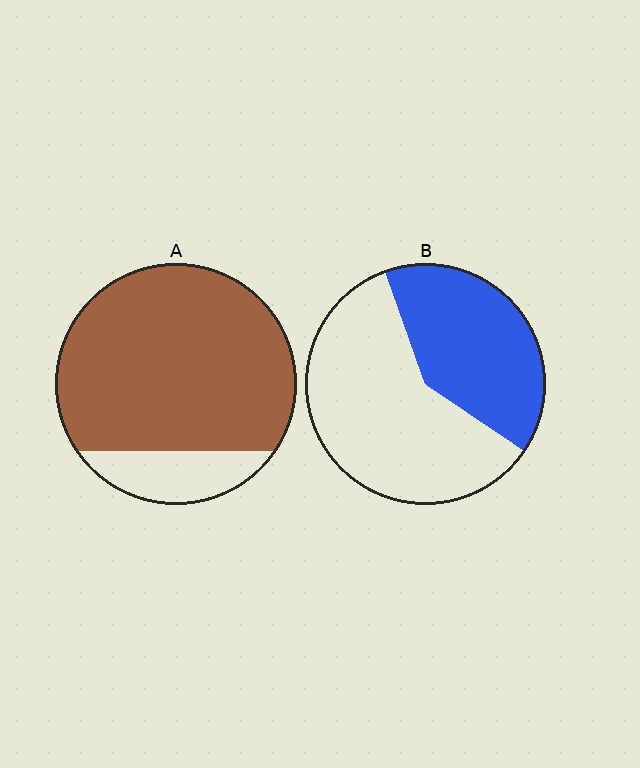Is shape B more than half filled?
No.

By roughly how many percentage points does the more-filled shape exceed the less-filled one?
By roughly 45 percentage points (A over B).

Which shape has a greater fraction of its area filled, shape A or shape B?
Shape A.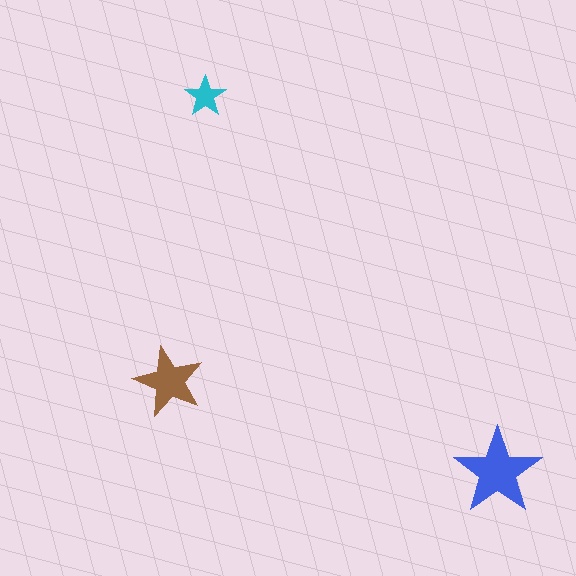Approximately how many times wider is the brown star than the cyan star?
About 1.5 times wider.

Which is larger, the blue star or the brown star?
The blue one.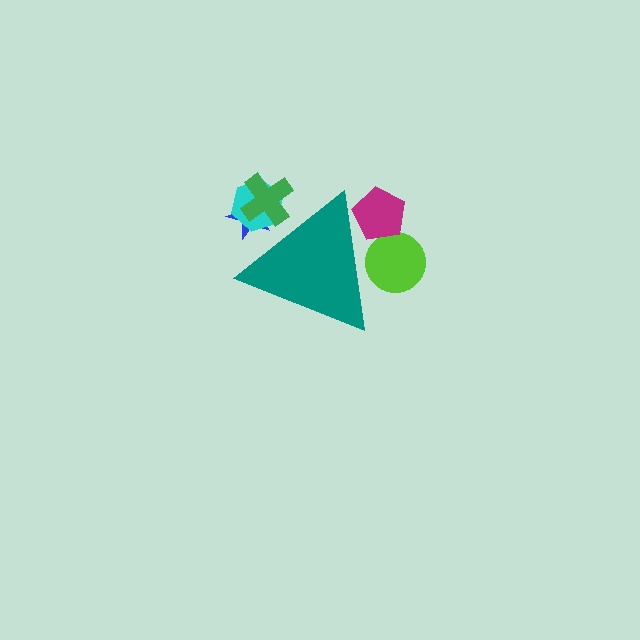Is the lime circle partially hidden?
Yes, the lime circle is partially hidden behind the teal triangle.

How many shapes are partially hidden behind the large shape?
5 shapes are partially hidden.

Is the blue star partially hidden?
Yes, the blue star is partially hidden behind the teal triangle.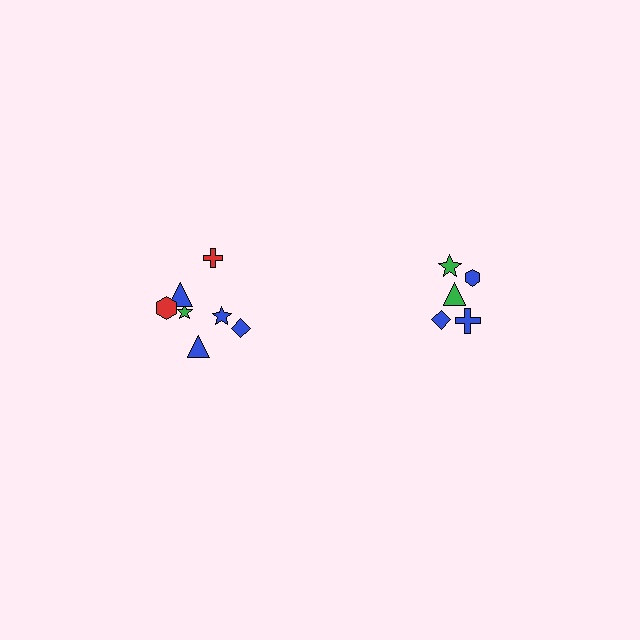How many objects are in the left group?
There are 7 objects.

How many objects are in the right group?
There are 5 objects.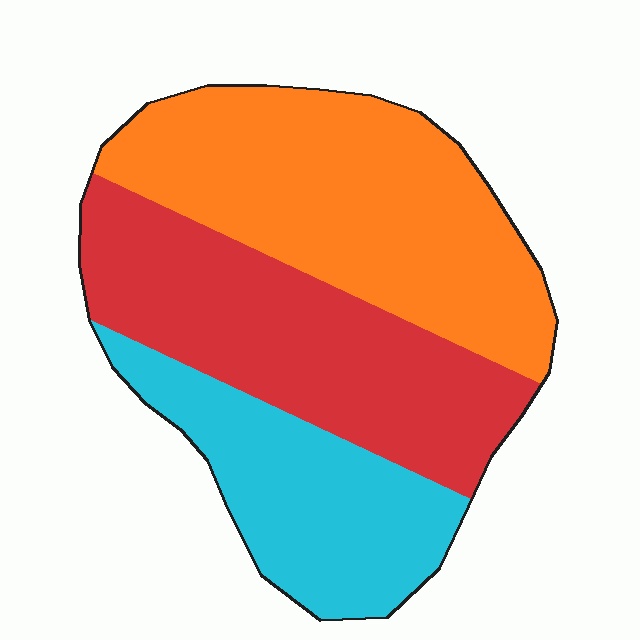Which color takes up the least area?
Cyan, at roughly 25%.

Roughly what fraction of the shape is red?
Red covers 35% of the shape.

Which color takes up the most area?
Orange, at roughly 40%.